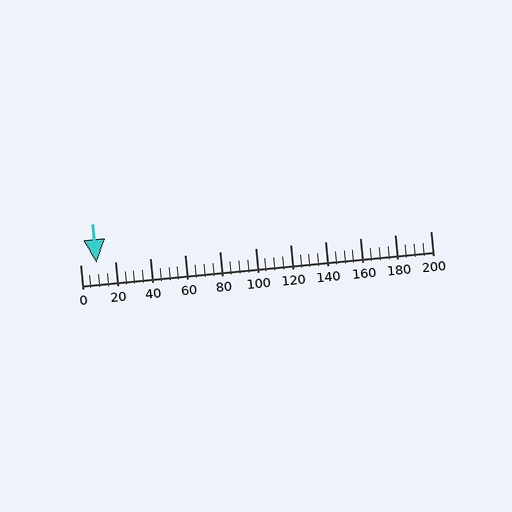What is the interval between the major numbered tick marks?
The major tick marks are spaced 20 units apart.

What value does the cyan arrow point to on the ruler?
The cyan arrow points to approximately 9.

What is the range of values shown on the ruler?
The ruler shows values from 0 to 200.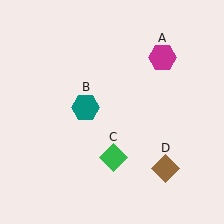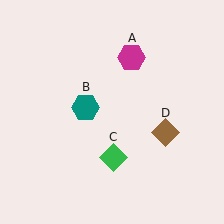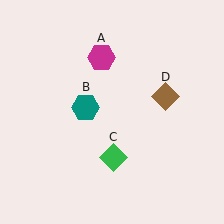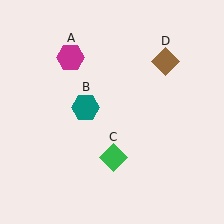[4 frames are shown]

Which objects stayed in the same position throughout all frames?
Teal hexagon (object B) and green diamond (object C) remained stationary.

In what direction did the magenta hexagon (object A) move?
The magenta hexagon (object A) moved left.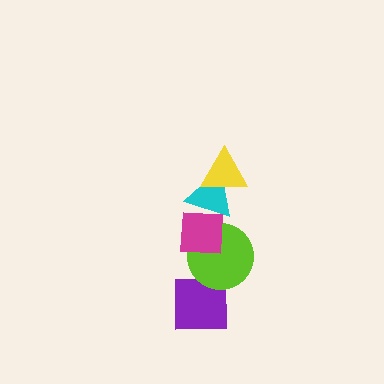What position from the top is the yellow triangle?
The yellow triangle is 1st from the top.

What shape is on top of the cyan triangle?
The yellow triangle is on top of the cyan triangle.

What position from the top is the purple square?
The purple square is 5th from the top.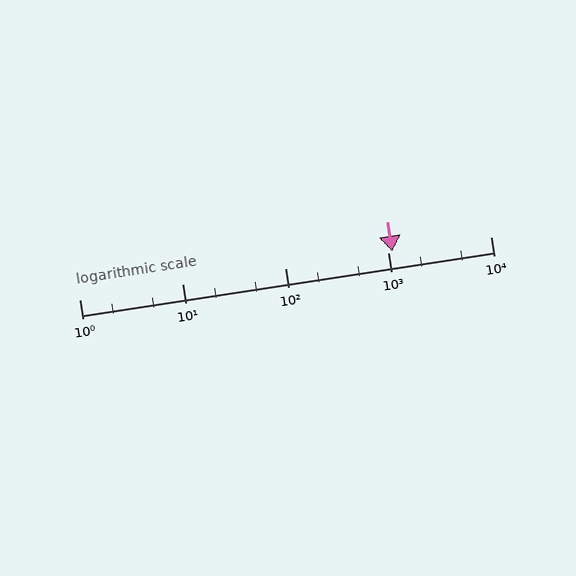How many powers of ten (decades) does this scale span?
The scale spans 4 decades, from 1 to 10000.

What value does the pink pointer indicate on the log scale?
The pointer indicates approximately 1100.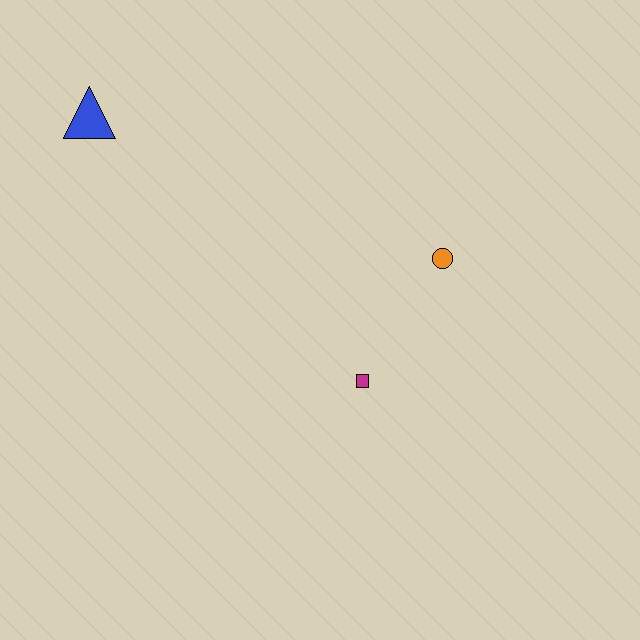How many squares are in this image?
There is 1 square.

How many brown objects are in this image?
There are no brown objects.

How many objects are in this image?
There are 3 objects.